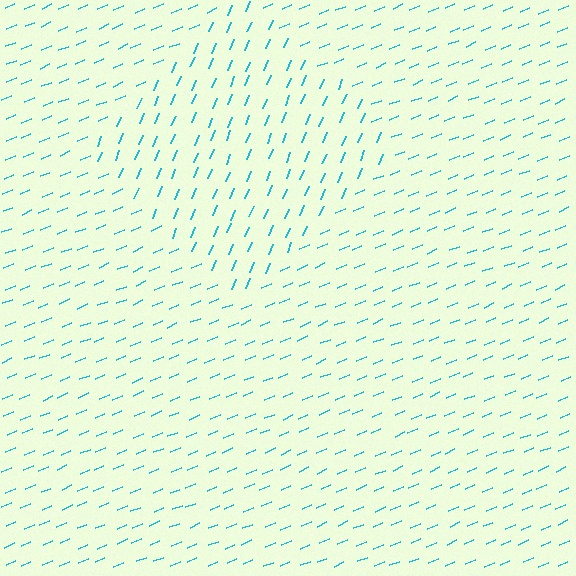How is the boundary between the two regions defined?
The boundary is defined purely by a change in line orientation (approximately 45 degrees difference). All lines are the same color and thickness.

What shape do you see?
I see a diamond.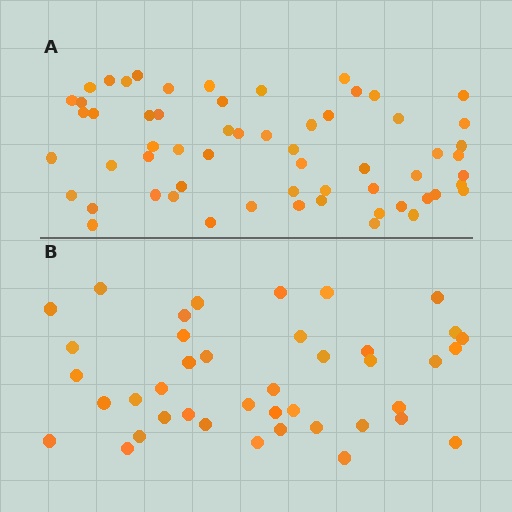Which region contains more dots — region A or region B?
Region A (the top region) has more dots.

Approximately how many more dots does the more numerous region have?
Region A has approximately 20 more dots than region B.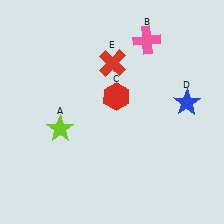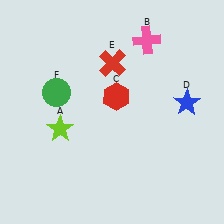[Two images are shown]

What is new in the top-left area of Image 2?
A green circle (F) was added in the top-left area of Image 2.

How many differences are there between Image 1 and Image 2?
There is 1 difference between the two images.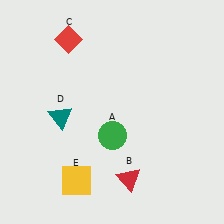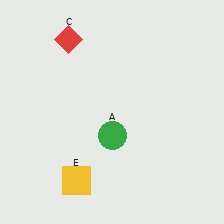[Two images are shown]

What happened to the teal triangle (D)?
The teal triangle (D) was removed in Image 2. It was in the bottom-left area of Image 1.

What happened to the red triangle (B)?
The red triangle (B) was removed in Image 2. It was in the bottom-right area of Image 1.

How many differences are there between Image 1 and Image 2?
There are 2 differences between the two images.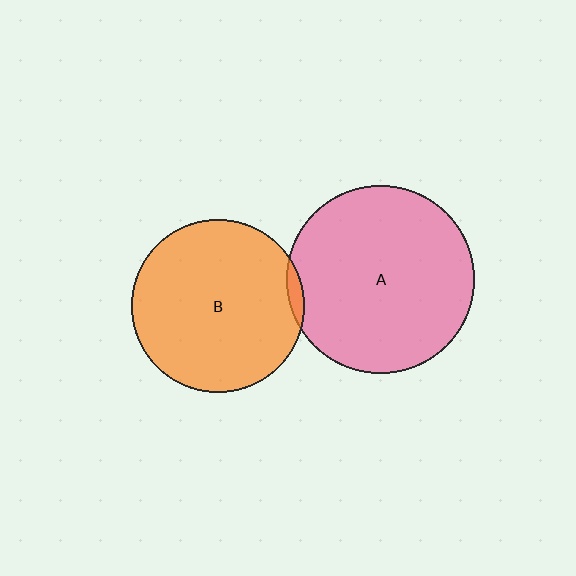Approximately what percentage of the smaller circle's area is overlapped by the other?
Approximately 5%.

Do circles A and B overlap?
Yes.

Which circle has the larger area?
Circle A (pink).